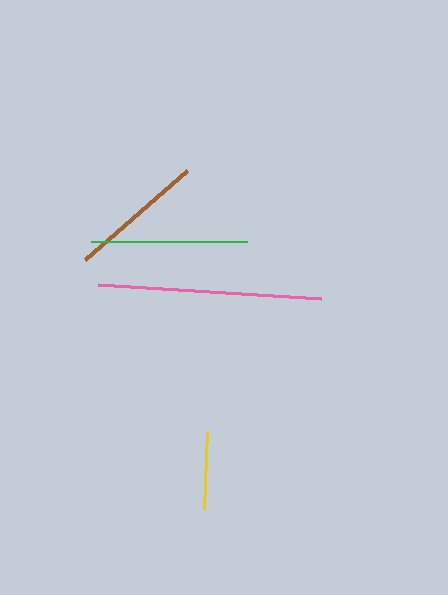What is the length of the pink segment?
The pink segment is approximately 223 pixels long.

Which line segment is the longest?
The pink line is the longest at approximately 223 pixels.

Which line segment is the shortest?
The yellow line is the shortest at approximately 79 pixels.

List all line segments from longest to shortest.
From longest to shortest: pink, green, brown, yellow.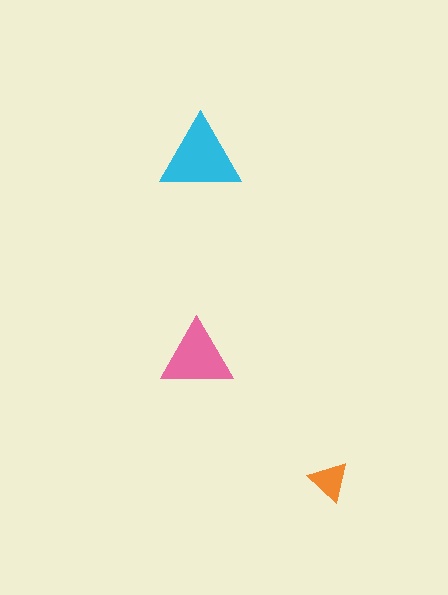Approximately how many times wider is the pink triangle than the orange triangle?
About 2 times wider.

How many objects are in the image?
There are 3 objects in the image.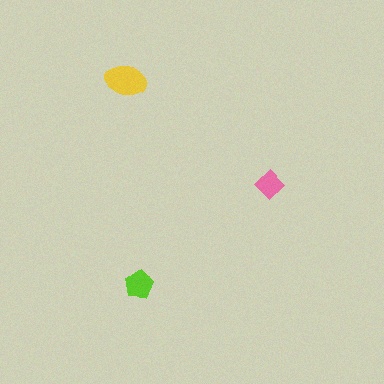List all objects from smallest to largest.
The pink diamond, the lime pentagon, the yellow ellipse.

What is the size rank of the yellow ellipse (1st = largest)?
1st.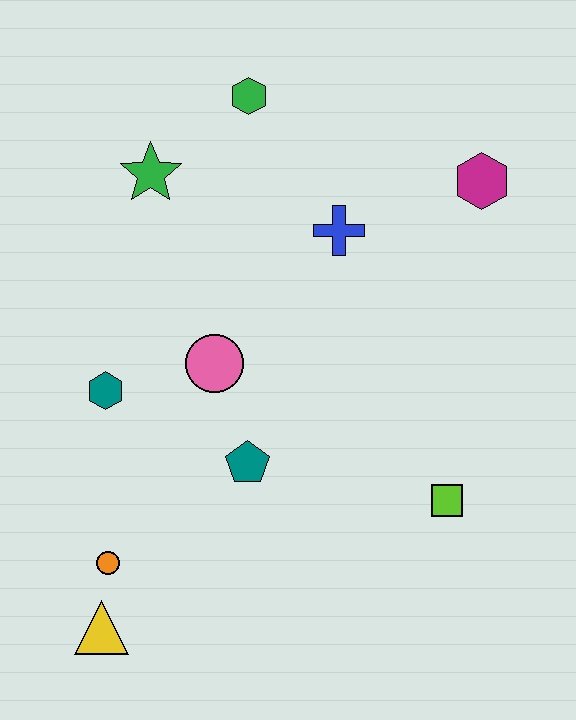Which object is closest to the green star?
The green hexagon is closest to the green star.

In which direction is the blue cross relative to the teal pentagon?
The blue cross is above the teal pentagon.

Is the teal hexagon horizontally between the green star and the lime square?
No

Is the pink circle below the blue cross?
Yes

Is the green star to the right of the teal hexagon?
Yes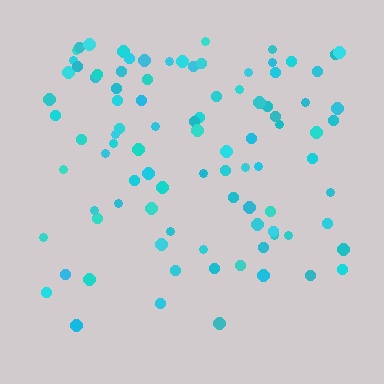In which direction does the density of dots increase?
From bottom to top, with the top side densest.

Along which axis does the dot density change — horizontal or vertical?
Vertical.